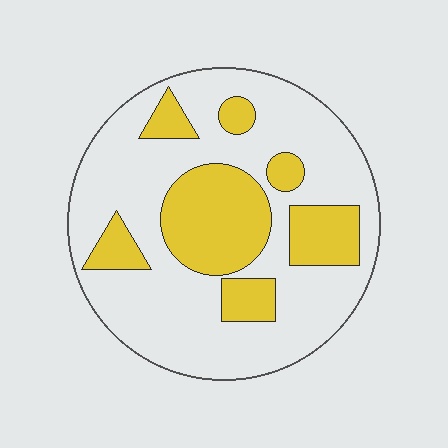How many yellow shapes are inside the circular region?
7.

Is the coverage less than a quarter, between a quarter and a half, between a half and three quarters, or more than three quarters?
Between a quarter and a half.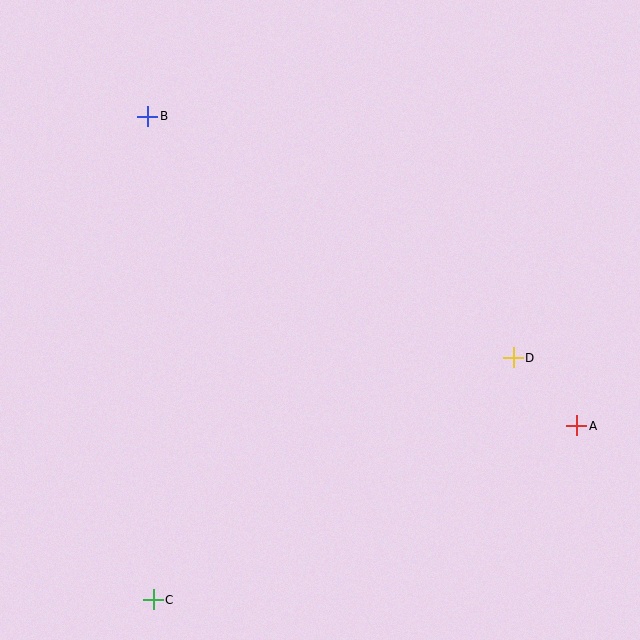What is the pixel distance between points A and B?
The distance between A and B is 529 pixels.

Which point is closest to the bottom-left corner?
Point C is closest to the bottom-left corner.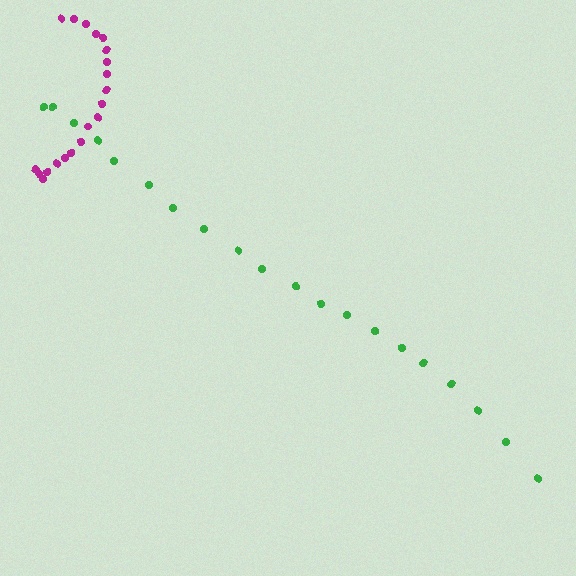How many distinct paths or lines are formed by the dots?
There are 2 distinct paths.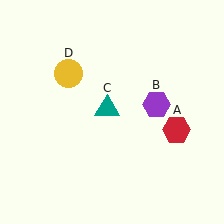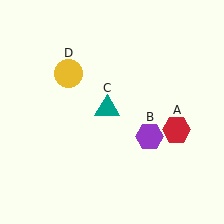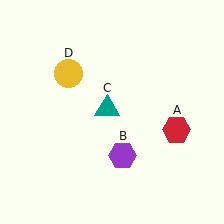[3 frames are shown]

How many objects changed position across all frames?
1 object changed position: purple hexagon (object B).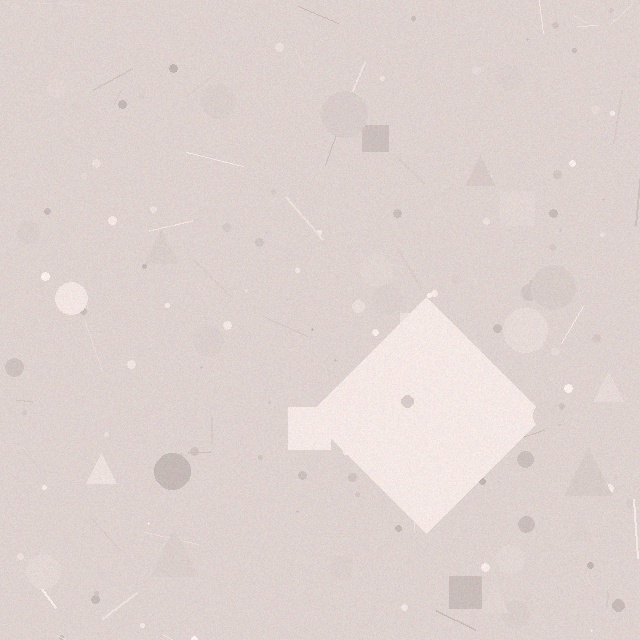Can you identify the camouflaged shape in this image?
The camouflaged shape is a diamond.